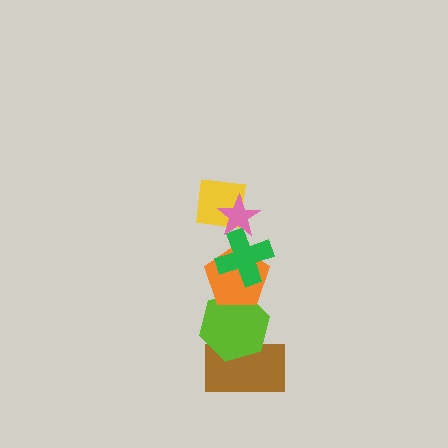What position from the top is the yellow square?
The yellow square is 2nd from the top.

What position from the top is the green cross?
The green cross is 3rd from the top.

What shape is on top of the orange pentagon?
The green cross is on top of the orange pentagon.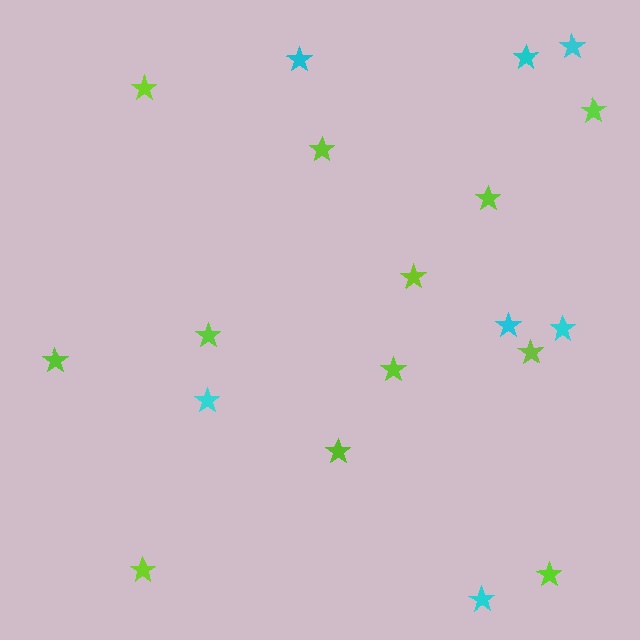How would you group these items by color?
There are 2 groups: one group of lime stars (12) and one group of cyan stars (7).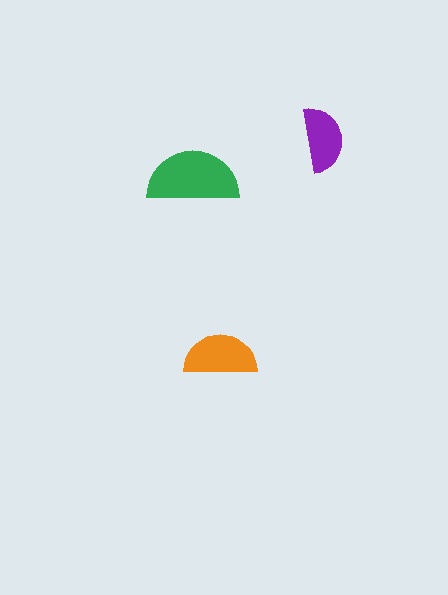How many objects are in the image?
There are 3 objects in the image.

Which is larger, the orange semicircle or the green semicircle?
The green one.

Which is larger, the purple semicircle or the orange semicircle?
The orange one.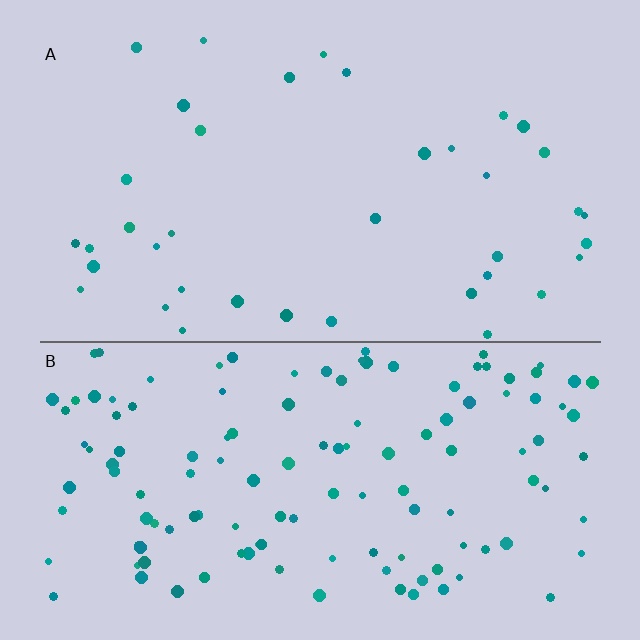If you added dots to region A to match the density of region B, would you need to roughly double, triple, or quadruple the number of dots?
Approximately triple.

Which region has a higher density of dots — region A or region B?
B (the bottom).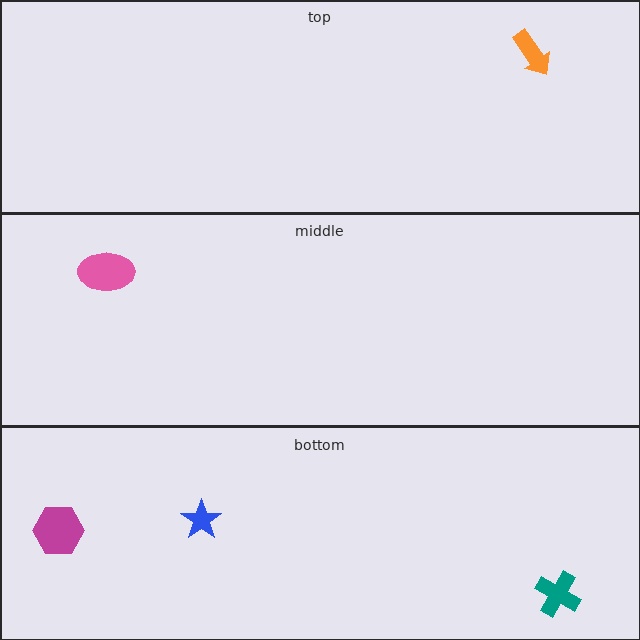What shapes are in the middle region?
The pink ellipse.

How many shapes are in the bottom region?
3.